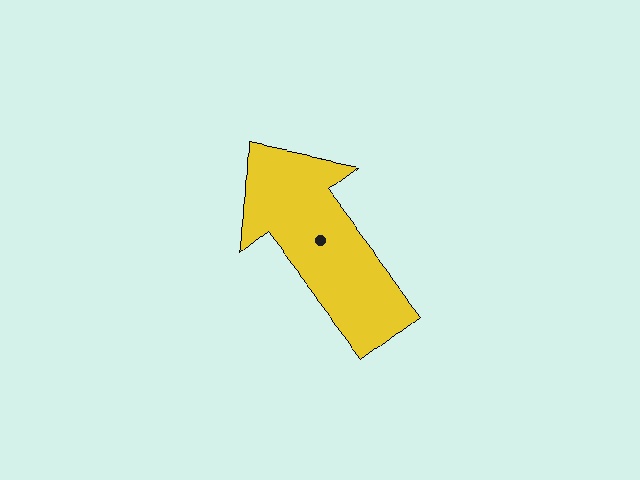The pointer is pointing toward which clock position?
Roughly 11 o'clock.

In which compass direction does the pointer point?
Northwest.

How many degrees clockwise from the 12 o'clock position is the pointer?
Approximately 322 degrees.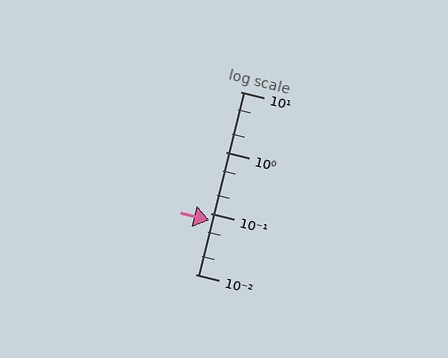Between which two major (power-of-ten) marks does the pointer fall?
The pointer is between 0.01 and 0.1.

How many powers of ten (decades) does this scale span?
The scale spans 3 decades, from 0.01 to 10.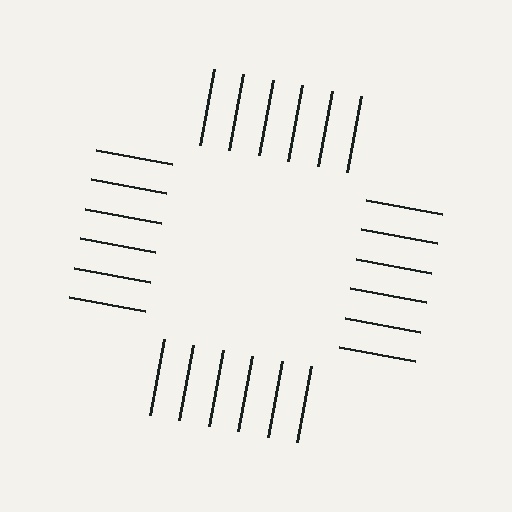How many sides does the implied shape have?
4 sides — the line-ends trace a square.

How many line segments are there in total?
24 — 6 along each of the 4 edges.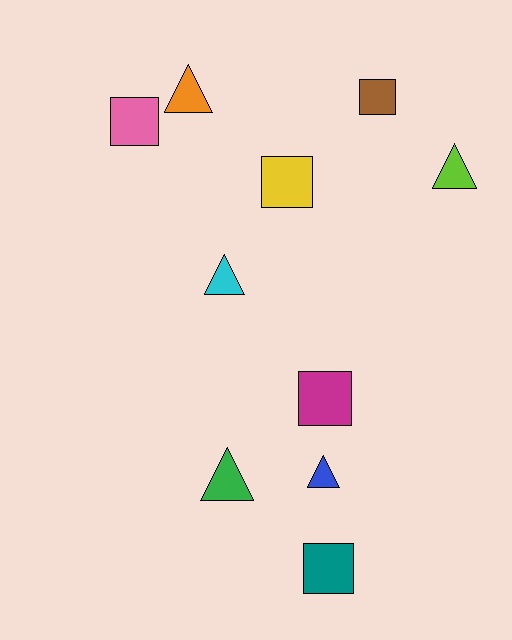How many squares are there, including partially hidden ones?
There are 5 squares.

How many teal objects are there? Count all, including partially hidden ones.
There is 1 teal object.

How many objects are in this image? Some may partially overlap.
There are 10 objects.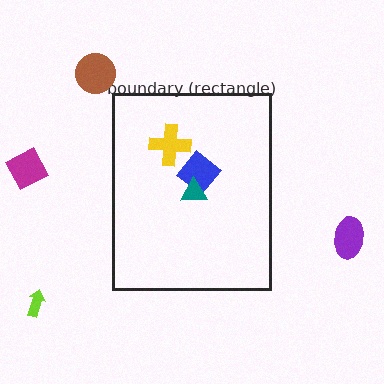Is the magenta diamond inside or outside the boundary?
Outside.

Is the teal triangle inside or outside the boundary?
Inside.